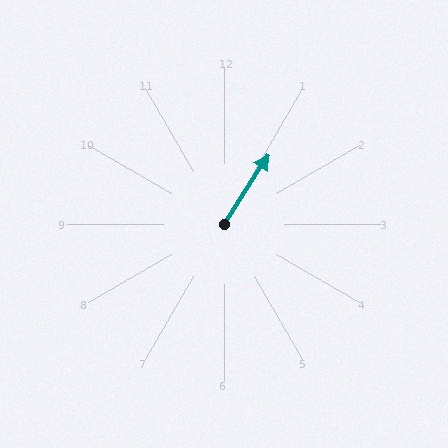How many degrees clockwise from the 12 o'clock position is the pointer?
Approximately 33 degrees.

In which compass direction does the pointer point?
Northeast.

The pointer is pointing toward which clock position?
Roughly 1 o'clock.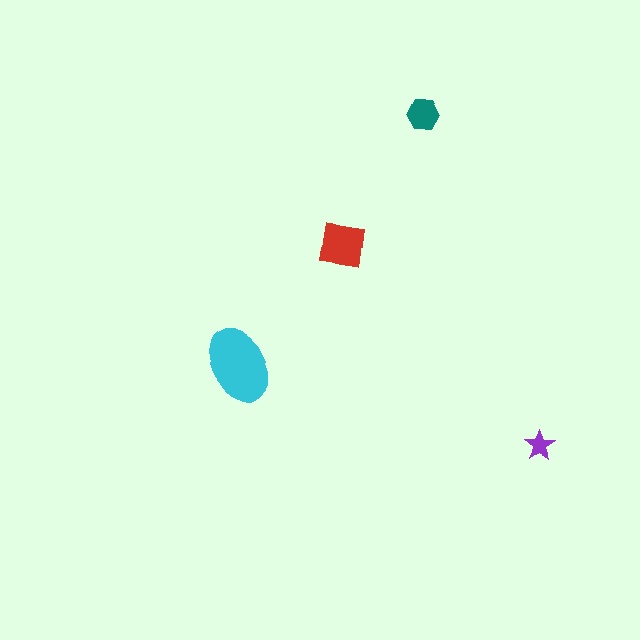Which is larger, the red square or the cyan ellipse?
The cyan ellipse.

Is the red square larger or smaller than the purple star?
Larger.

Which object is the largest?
The cyan ellipse.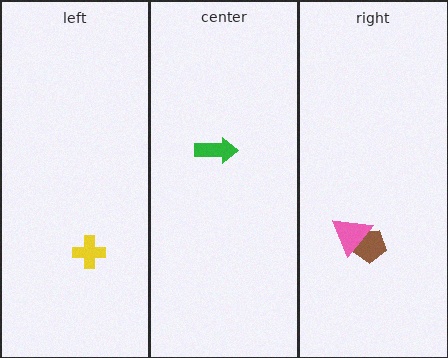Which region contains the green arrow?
The center region.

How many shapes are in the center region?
1.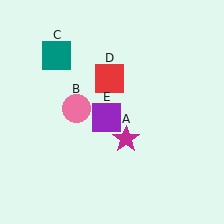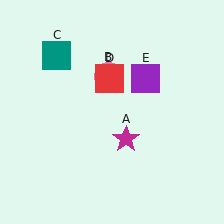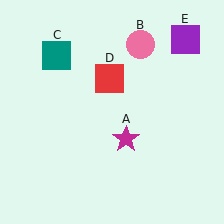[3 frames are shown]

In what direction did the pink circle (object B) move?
The pink circle (object B) moved up and to the right.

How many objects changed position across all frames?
2 objects changed position: pink circle (object B), purple square (object E).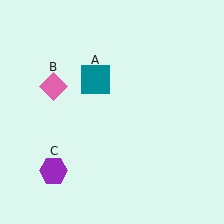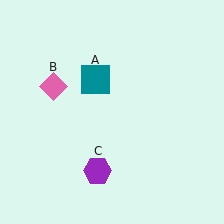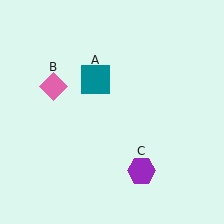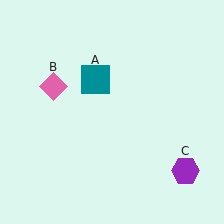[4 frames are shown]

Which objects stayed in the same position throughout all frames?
Teal square (object A) and pink diamond (object B) remained stationary.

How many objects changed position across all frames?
1 object changed position: purple hexagon (object C).